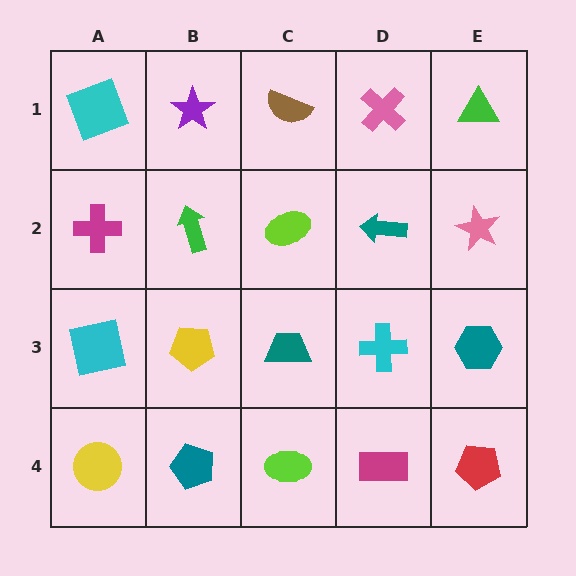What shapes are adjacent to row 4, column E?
A teal hexagon (row 3, column E), a magenta rectangle (row 4, column D).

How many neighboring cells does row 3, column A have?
3.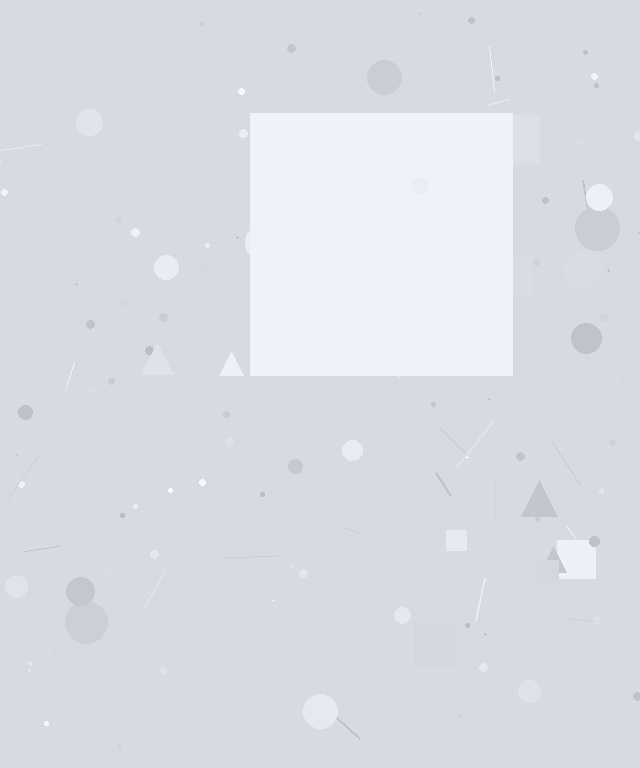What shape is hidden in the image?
A square is hidden in the image.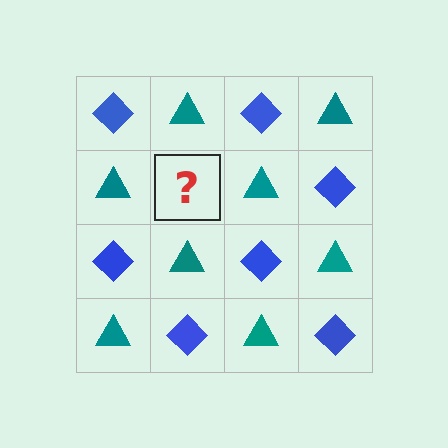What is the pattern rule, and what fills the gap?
The rule is that it alternates blue diamond and teal triangle in a checkerboard pattern. The gap should be filled with a blue diamond.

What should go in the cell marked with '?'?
The missing cell should contain a blue diamond.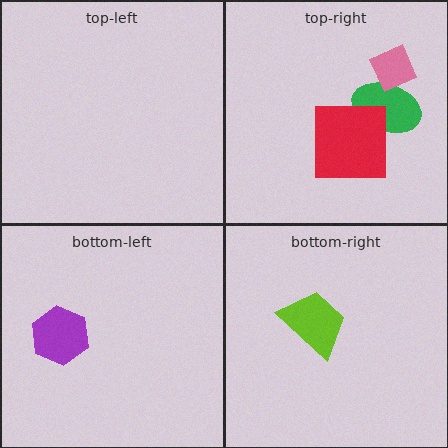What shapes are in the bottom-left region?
The purple hexagon.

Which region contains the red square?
The top-right region.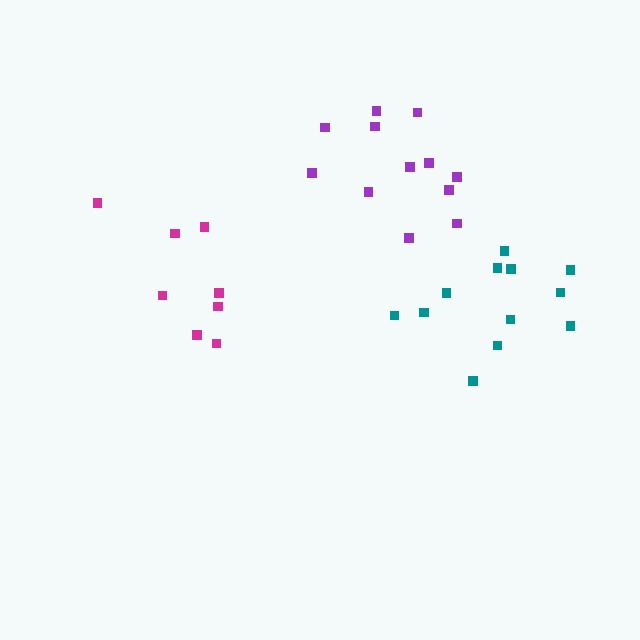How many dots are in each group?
Group 1: 8 dots, Group 2: 12 dots, Group 3: 12 dots (32 total).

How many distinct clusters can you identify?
There are 3 distinct clusters.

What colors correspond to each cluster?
The clusters are colored: magenta, teal, purple.